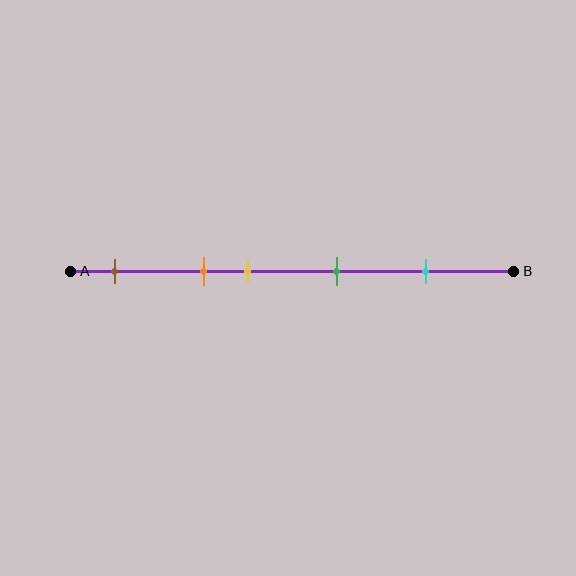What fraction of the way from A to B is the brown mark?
The brown mark is approximately 10% (0.1) of the way from A to B.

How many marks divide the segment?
There are 5 marks dividing the segment.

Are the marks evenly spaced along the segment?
No, the marks are not evenly spaced.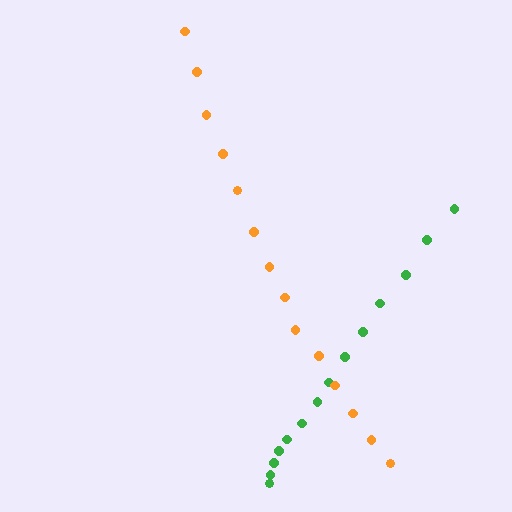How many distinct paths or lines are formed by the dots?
There are 2 distinct paths.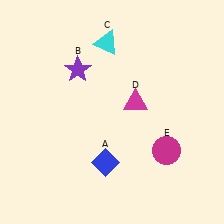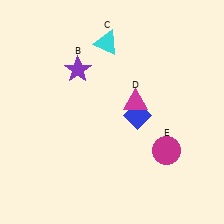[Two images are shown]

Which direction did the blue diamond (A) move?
The blue diamond (A) moved up.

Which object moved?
The blue diamond (A) moved up.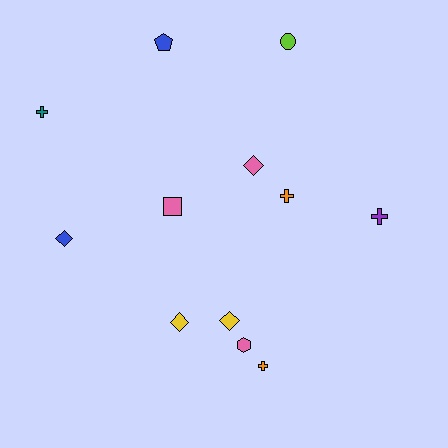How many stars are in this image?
There are no stars.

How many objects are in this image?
There are 12 objects.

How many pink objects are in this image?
There are 3 pink objects.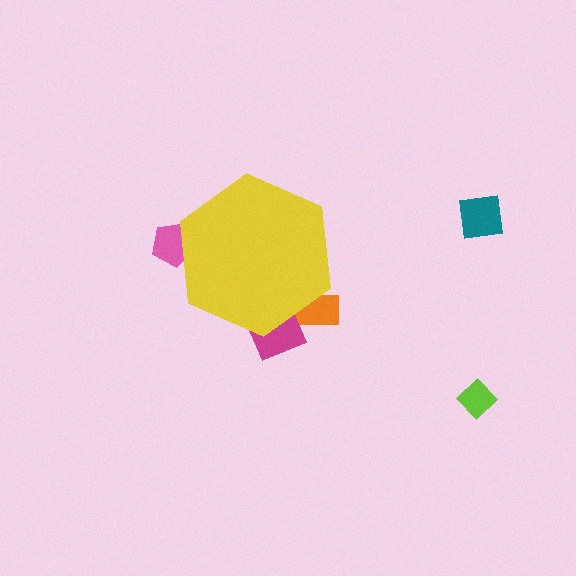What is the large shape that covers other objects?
A yellow hexagon.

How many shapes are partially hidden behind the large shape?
3 shapes are partially hidden.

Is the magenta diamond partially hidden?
Yes, the magenta diamond is partially hidden behind the yellow hexagon.